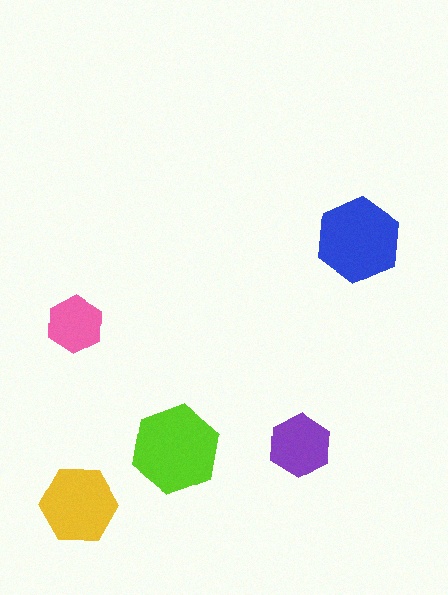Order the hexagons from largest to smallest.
the lime one, the blue one, the yellow one, the purple one, the pink one.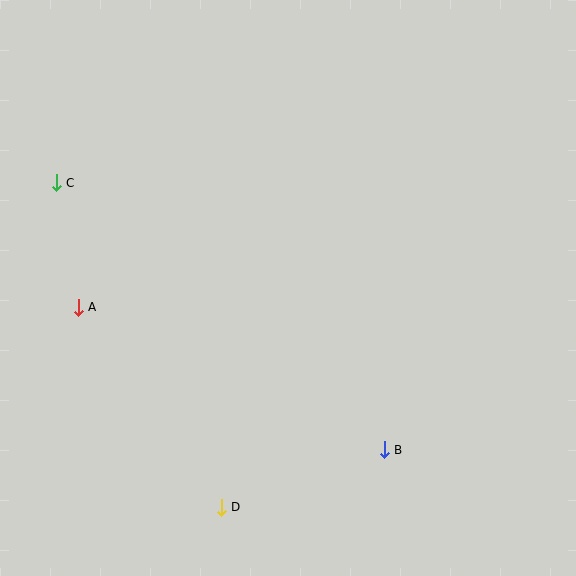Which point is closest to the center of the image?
Point B at (384, 450) is closest to the center.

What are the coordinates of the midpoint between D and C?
The midpoint between D and C is at (139, 345).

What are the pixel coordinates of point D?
Point D is at (221, 507).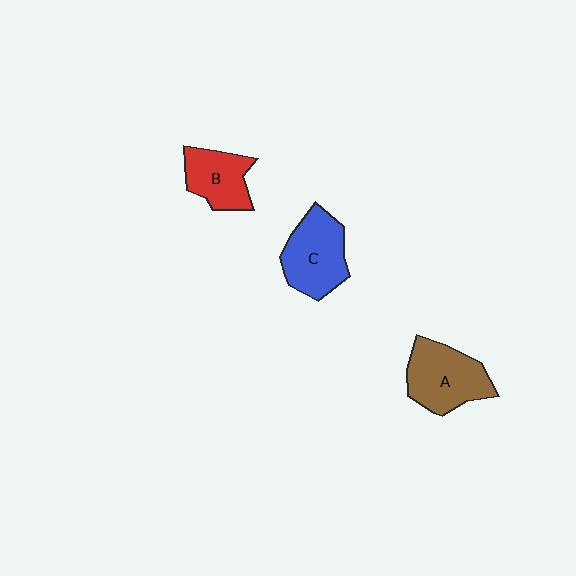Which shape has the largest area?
Shape A (brown).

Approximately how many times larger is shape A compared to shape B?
Approximately 1.3 times.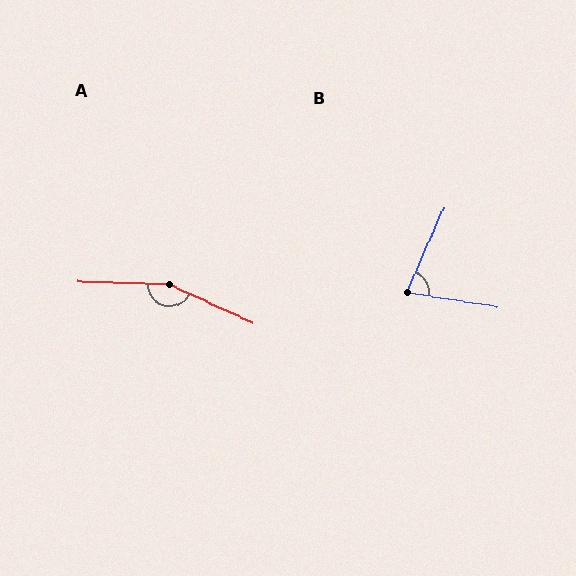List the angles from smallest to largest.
B (75°), A (157°).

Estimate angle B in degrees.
Approximately 75 degrees.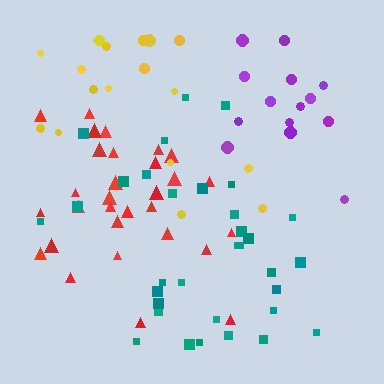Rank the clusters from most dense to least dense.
red, purple, teal, yellow.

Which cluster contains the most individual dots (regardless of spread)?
Teal (34).